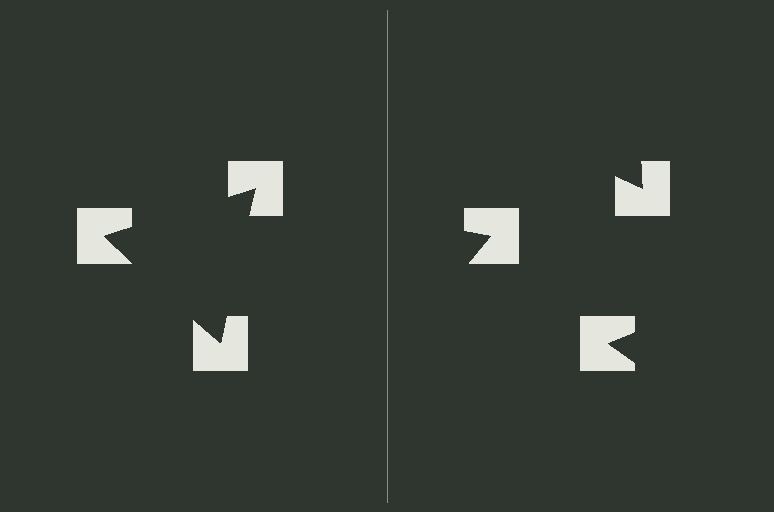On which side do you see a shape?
An illusory triangle appears on the left side. On the right side the wedge cuts are rotated, so no coherent shape forms.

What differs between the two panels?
The notched squares are positioned identically on both sides; only the wedge orientations differ. On the left they align to a triangle; on the right they are misaligned.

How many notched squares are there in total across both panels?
6 — 3 on each side.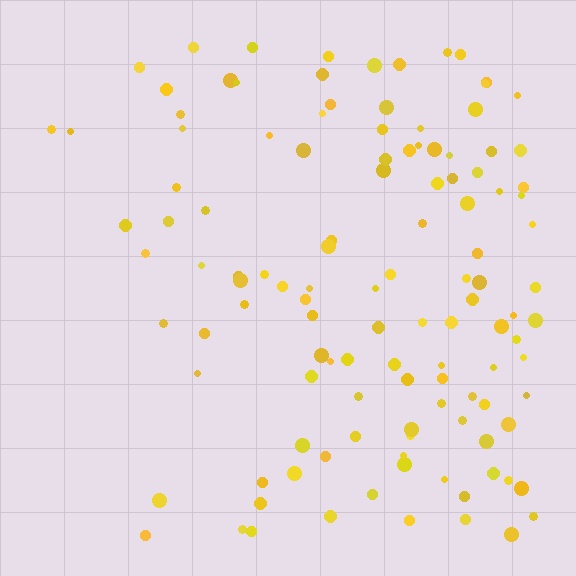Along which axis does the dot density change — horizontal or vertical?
Horizontal.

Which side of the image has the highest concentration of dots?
The right.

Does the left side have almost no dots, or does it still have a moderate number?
Still a moderate number, just noticeably fewer than the right.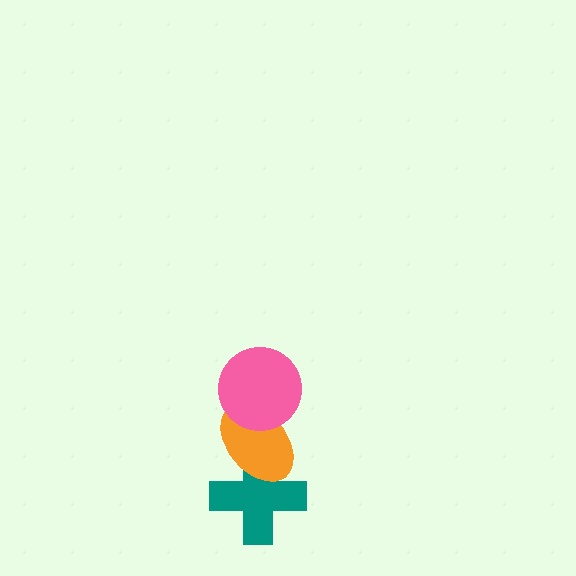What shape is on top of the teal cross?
The orange ellipse is on top of the teal cross.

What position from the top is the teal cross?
The teal cross is 3rd from the top.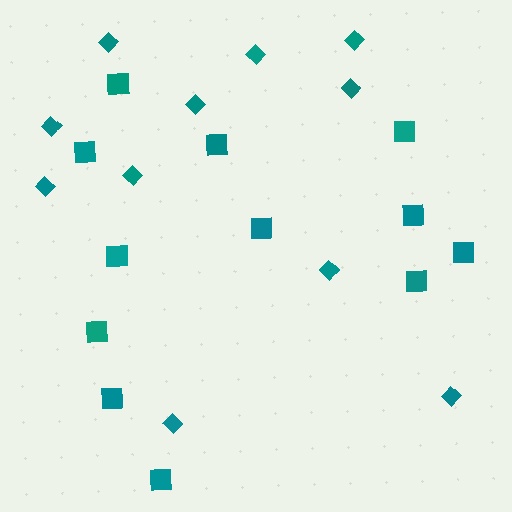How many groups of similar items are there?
There are 2 groups: one group of diamonds (11) and one group of squares (12).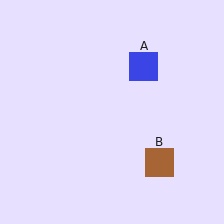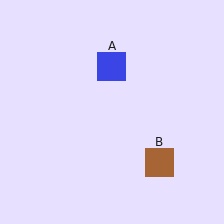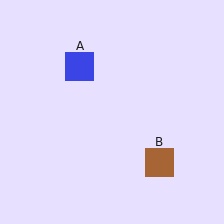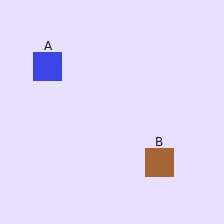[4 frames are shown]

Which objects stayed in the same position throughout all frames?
Brown square (object B) remained stationary.